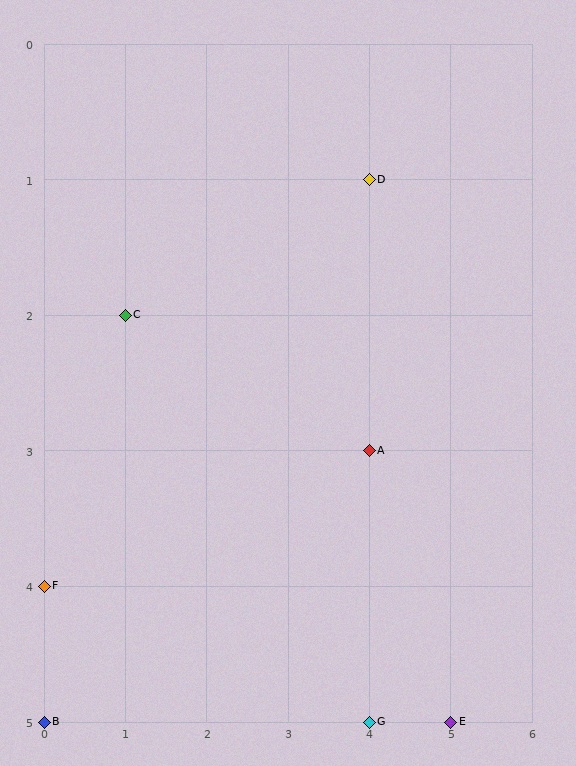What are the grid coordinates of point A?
Point A is at grid coordinates (4, 3).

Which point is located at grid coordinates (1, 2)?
Point C is at (1, 2).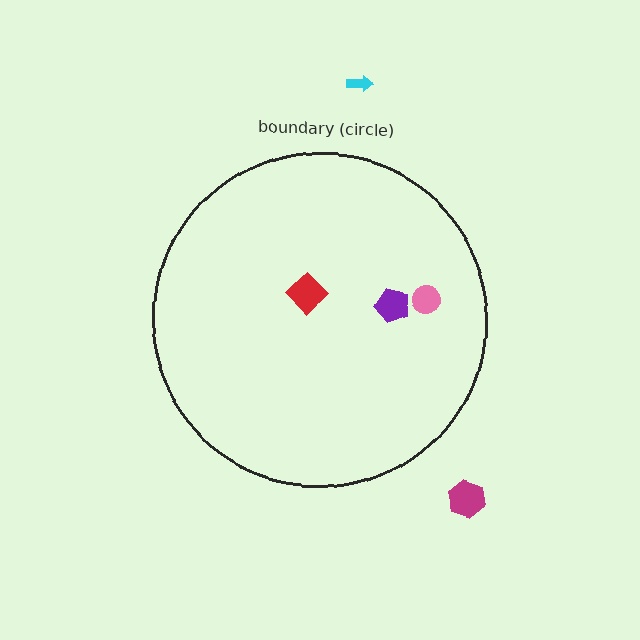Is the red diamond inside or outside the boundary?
Inside.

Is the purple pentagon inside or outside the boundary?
Inside.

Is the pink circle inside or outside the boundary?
Inside.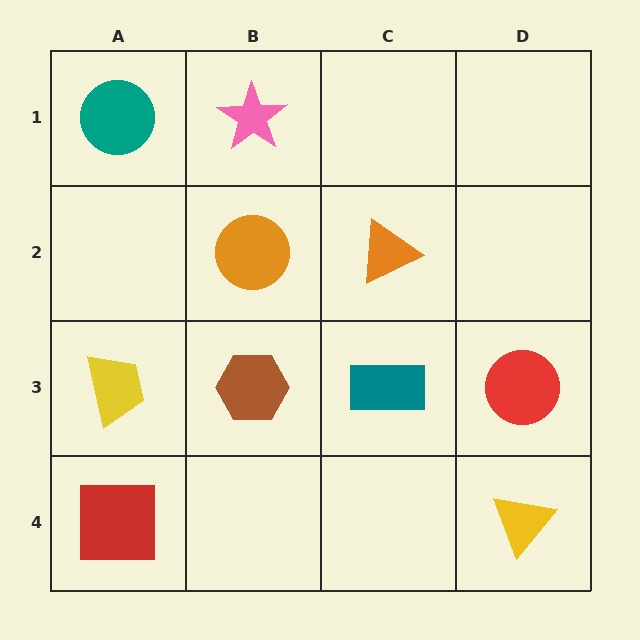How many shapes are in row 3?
4 shapes.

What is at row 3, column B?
A brown hexagon.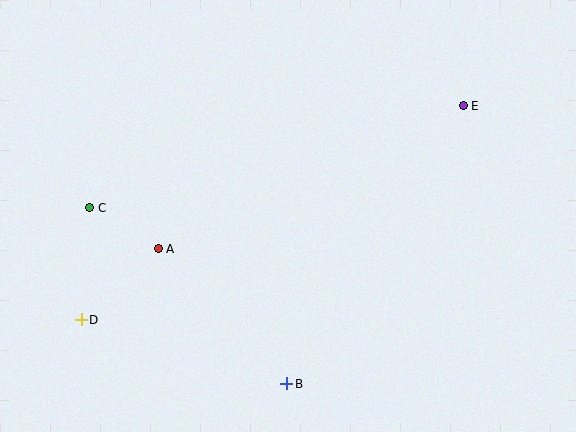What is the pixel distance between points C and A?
The distance between C and A is 80 pixels.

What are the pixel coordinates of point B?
Point B is at (287, 384).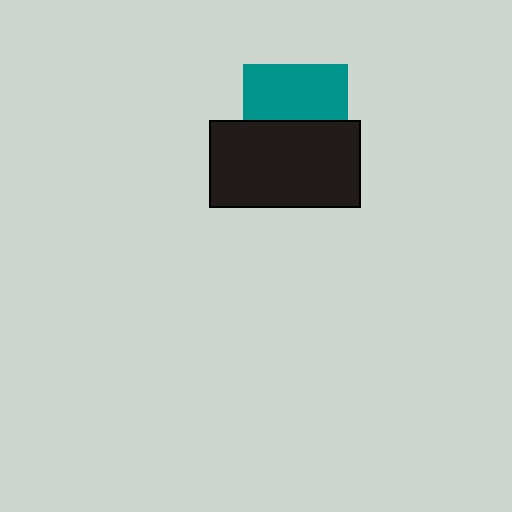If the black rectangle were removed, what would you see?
You would see the complete teal square.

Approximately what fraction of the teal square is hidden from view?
Roughly 47% of the teal square is hidden behind the black rectangle.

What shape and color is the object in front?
The object in front is a black rectangle.